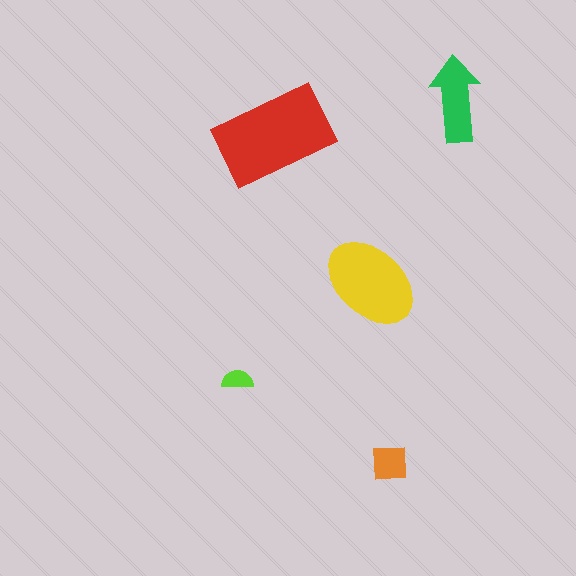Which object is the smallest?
The lime semicircle.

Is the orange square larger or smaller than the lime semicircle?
Larger.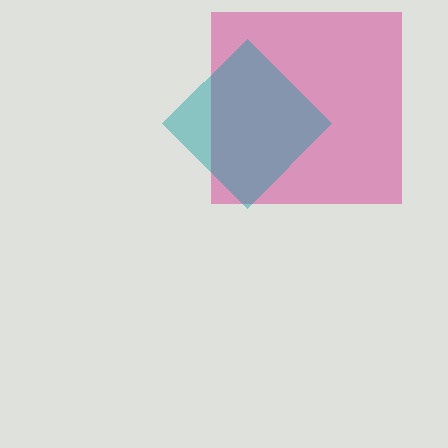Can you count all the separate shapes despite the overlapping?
Yes, there are 2 separate shapes.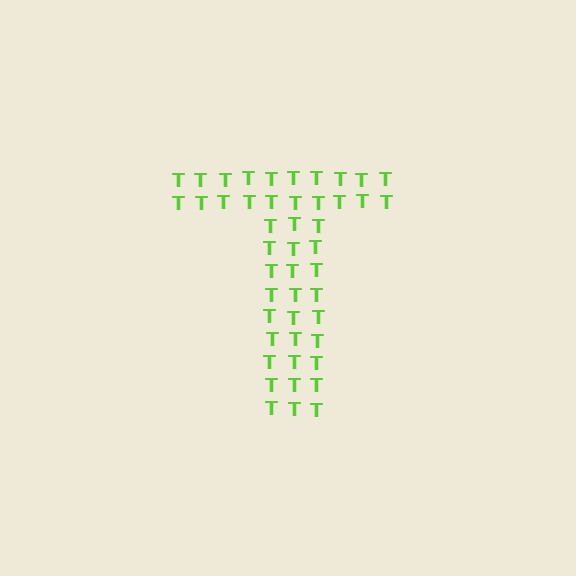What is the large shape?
The large shape is the letter T.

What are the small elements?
The small elements are letter T's.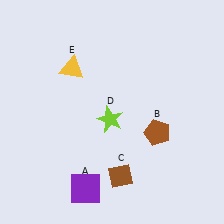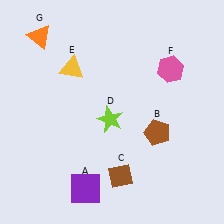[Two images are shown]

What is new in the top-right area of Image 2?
A pink hexagon (F) was added in the top-right area of Image 2.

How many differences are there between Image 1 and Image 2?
There are 2 differences between the two images.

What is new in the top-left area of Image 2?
An orange triangle (G) was added in the top-left area of Image 2.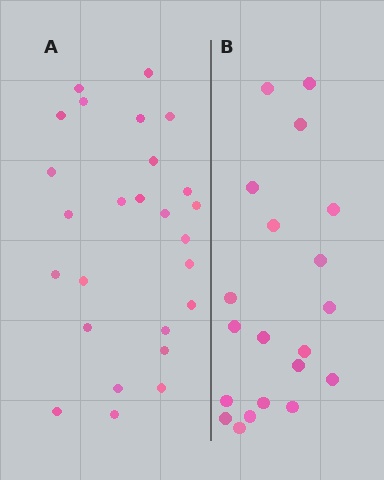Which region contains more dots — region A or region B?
Region A (the left region) has more dots.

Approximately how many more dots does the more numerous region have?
Region A has about 6 more dots than region B.